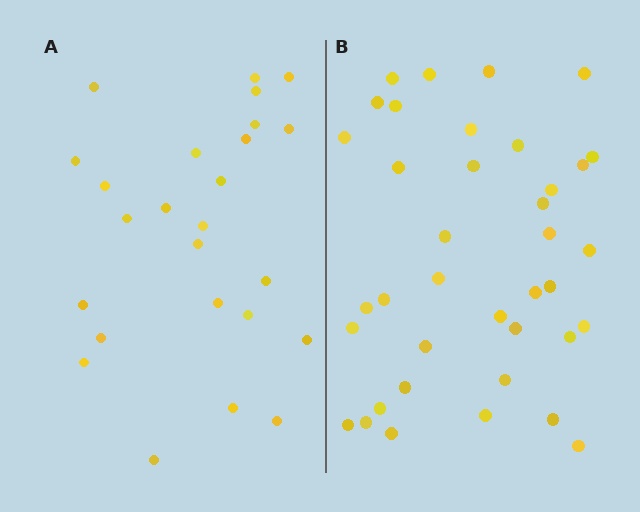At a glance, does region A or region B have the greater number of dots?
Region B (the right region) has more dots.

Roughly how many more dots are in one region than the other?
Region B has approximately 15 more dots than region A.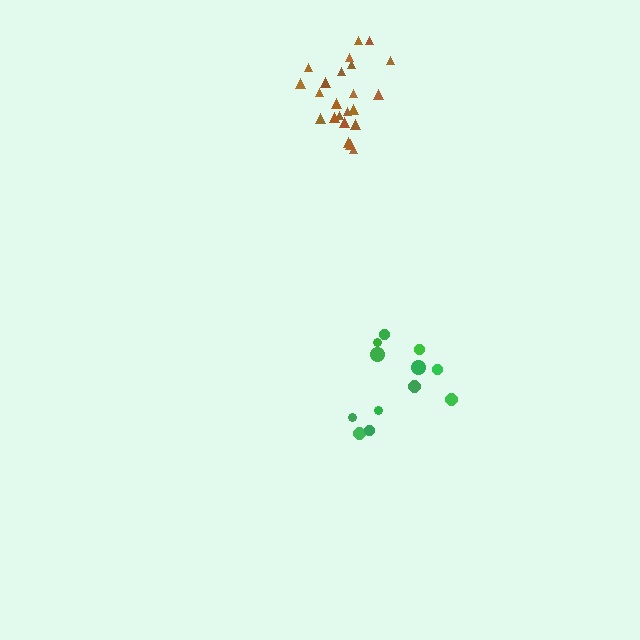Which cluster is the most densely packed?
Brown.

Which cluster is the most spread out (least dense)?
Green.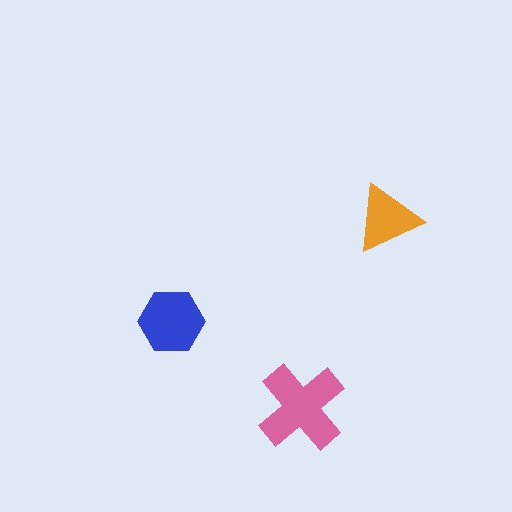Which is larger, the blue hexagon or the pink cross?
The pink cross.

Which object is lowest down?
The pink cross is bottommost.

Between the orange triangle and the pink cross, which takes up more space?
The pink cross.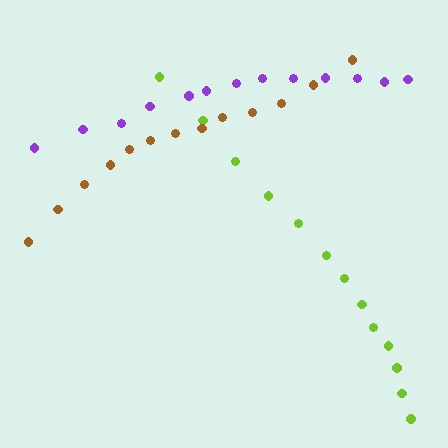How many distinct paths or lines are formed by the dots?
There are 3 distinct paths.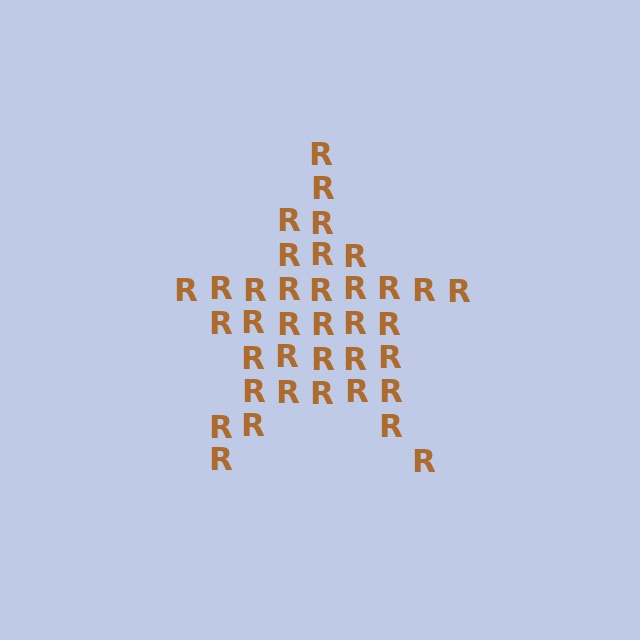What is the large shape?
The large shape is a star.